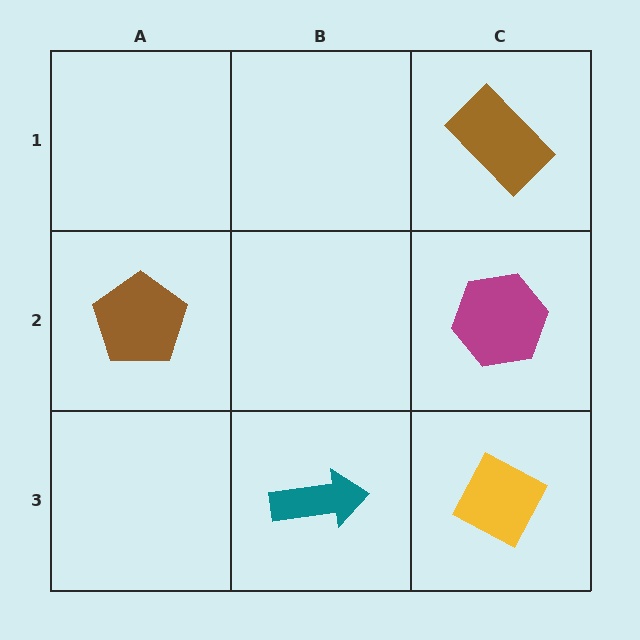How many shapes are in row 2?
2 shapes.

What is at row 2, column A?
A brown pentagon.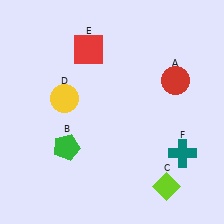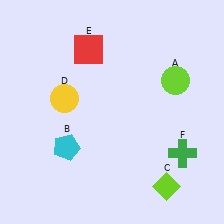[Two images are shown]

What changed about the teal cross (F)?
In Image 1, F is teal. In Image 2, it changed to green.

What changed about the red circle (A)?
In Image 1, A is red. In Image 2, it changed to lime.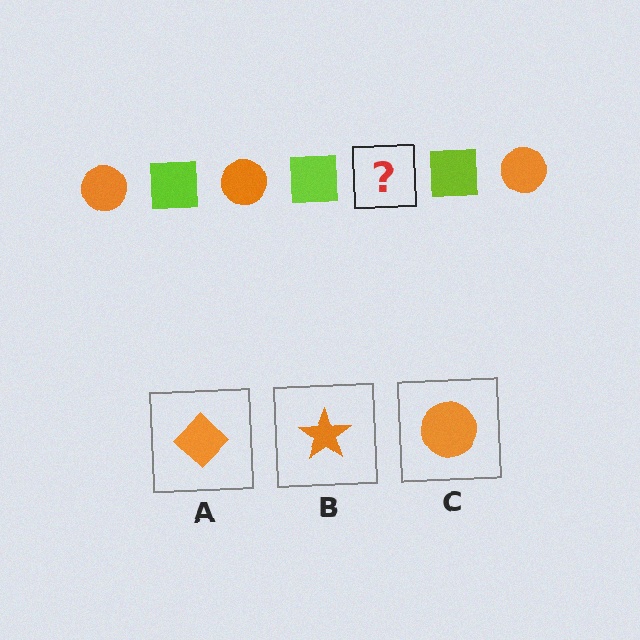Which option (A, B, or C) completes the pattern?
C.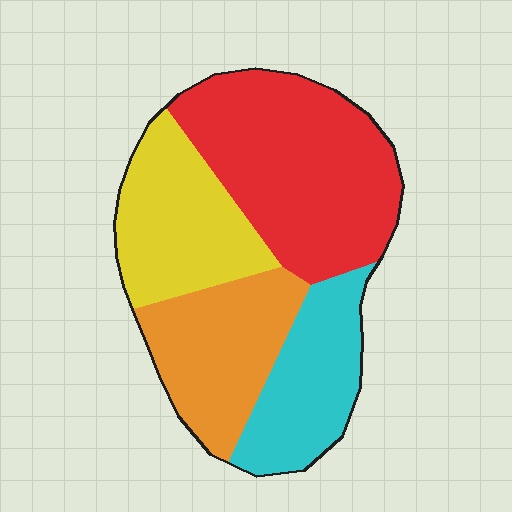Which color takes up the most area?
Red, at roughly 35%.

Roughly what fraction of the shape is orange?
Orange covers 22% of the shape.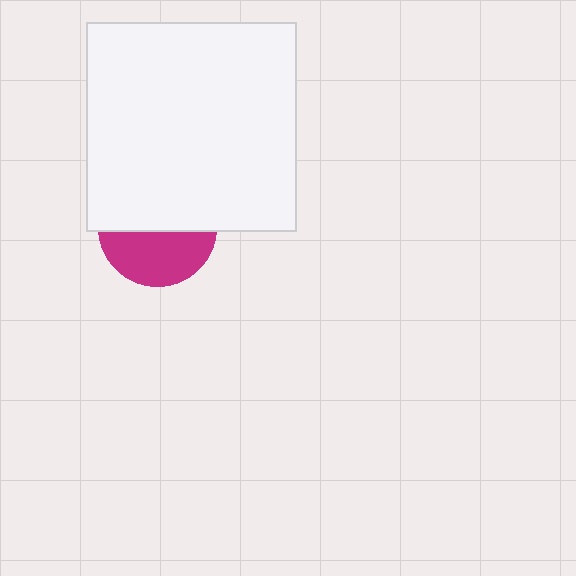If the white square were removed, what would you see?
You would see the complete magenta circle.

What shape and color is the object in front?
The object in front is a white square.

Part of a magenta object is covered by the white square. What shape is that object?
It is a circle.